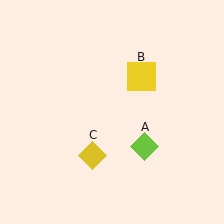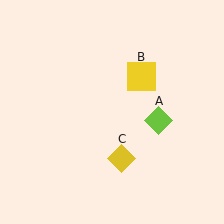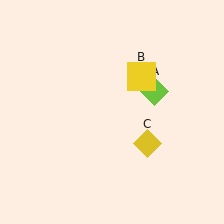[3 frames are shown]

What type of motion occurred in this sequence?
The lime diamond (object A), yellow diamond (object C) rotated counterclockwise around the center of the scene.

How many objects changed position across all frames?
2 objects changed position: lime diamond (object A), yellow diamond (object C).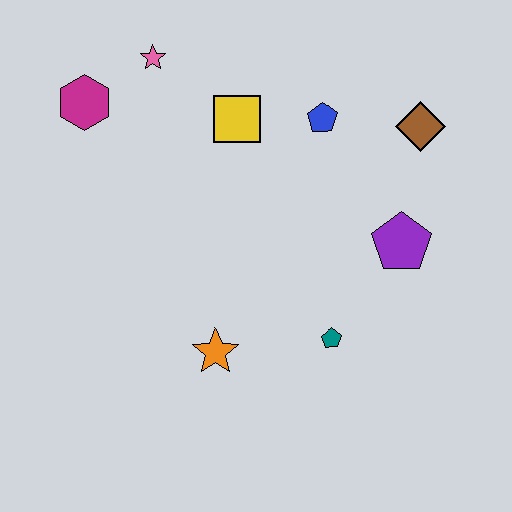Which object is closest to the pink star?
The magenta hexagon is closest to the pink star.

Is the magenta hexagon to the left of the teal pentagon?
Yes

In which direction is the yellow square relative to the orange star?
The yellow square is above the orange star.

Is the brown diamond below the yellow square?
Yes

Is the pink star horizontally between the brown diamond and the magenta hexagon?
Yes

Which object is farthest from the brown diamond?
The magenta hexagon is farthest from the brown diamond.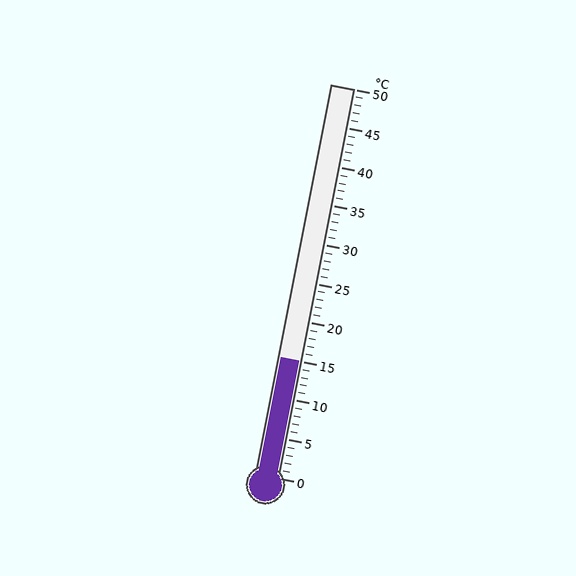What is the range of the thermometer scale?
The thermometer scale ranges from 0°C to 50°C.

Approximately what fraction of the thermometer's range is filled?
The thermometer is filled to approximately 30% of its range.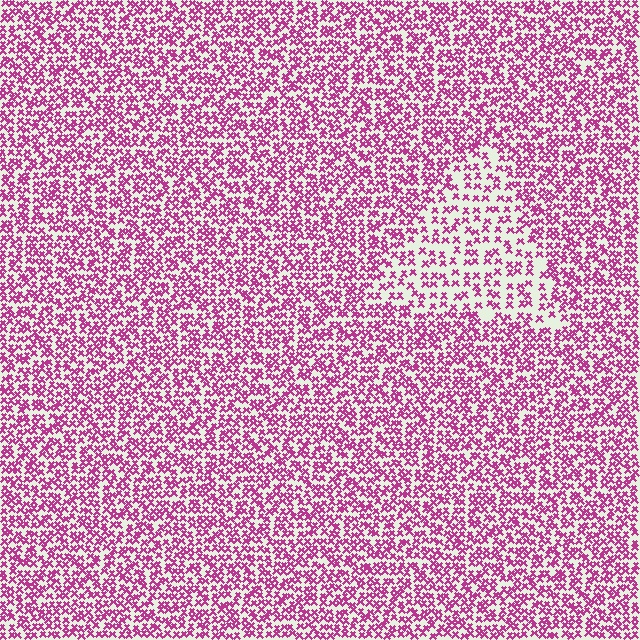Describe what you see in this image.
The image contains small magenta elements arranged at two different densities. A triangle-shaped region is visible where the elements are less densely packed than the surrounding area.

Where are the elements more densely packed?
The elements are more densely packed outside the triangle boundary.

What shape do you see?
I see a triangle.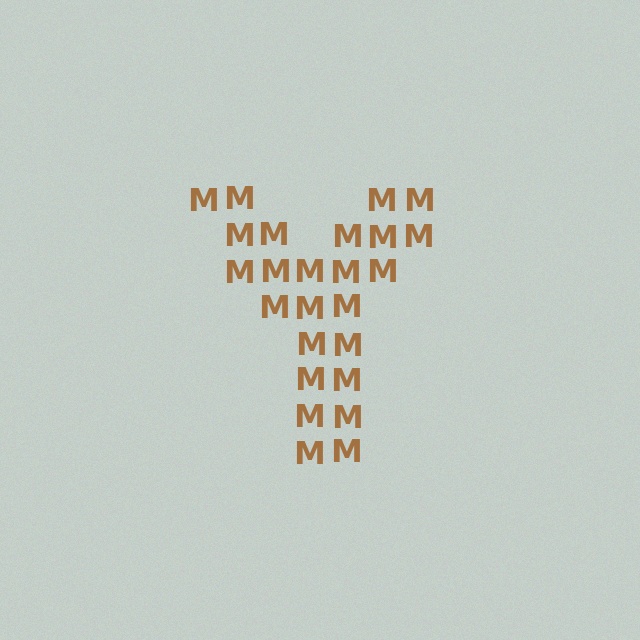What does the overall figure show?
The overall figure shows the letter Y.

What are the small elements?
The small elements are letter M's.